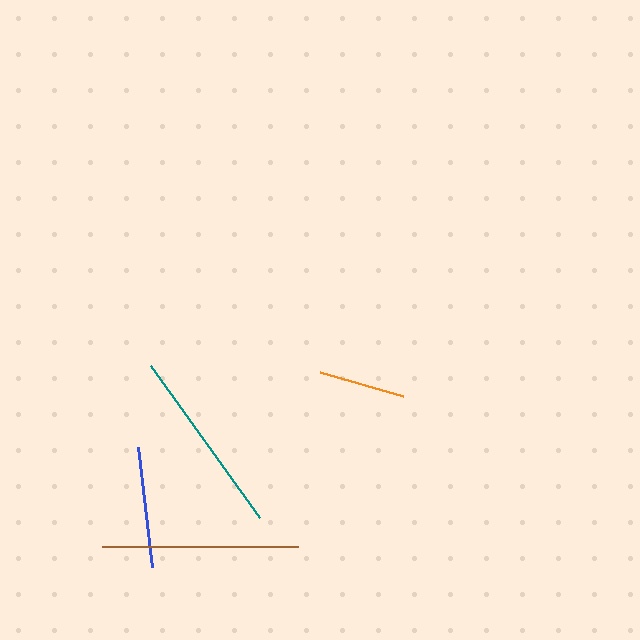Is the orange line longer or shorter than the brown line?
The brown line is longer than the orange line.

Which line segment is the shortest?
The orange line is the shortest at approximately 87 pixels.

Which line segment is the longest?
The brown line is the longest at approximately 196 pixels.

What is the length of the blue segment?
The blue segment is approximately 121 pixels long.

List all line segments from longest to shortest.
From longest to shortest: brown, teal, blue, orange.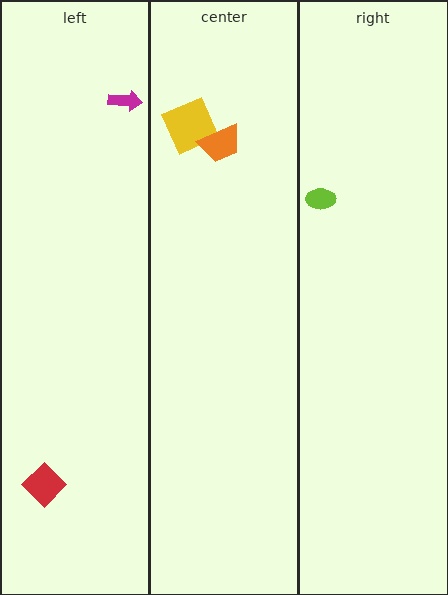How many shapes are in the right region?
1.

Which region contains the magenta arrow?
The left region.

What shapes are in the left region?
The magenta arrow, the red diamond.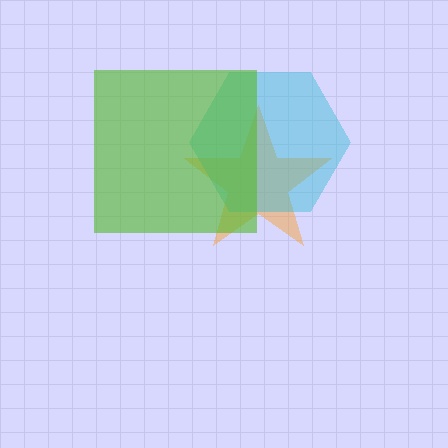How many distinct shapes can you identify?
There are 3 distinct shapes: an orange star, a cyan hexagon, a lime square.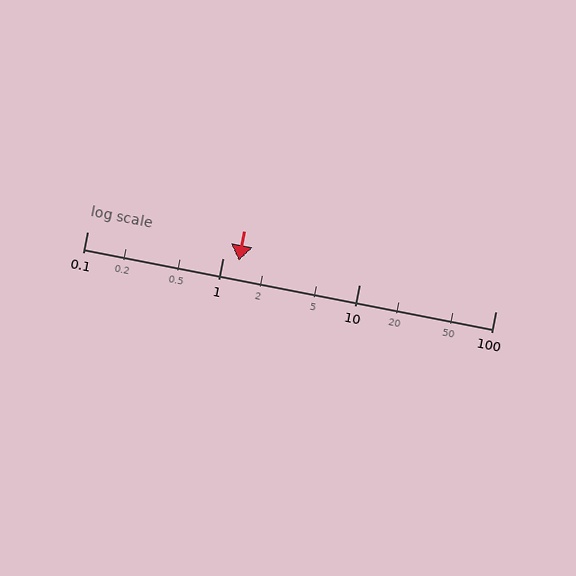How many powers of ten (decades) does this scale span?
The scale spans 3 decades, from 0.1 to 100.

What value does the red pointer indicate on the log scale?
The pointer indicates approximately 1.3.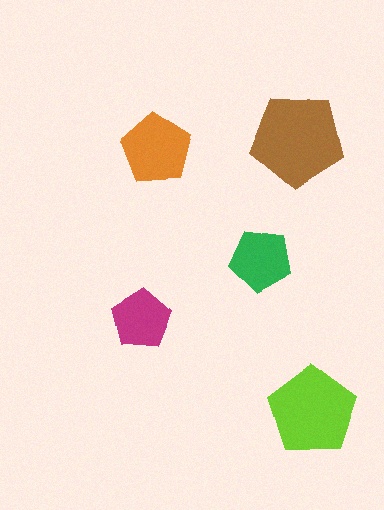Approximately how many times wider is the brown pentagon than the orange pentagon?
About 1.5 times wider.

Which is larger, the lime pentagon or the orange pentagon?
The lime one.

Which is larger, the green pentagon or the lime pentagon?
The lime one.